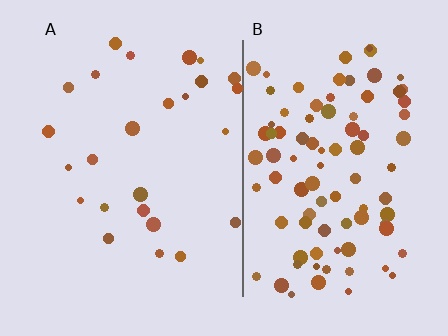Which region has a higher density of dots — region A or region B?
B (the right).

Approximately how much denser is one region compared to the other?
Approximately 3.6× — region B over region A.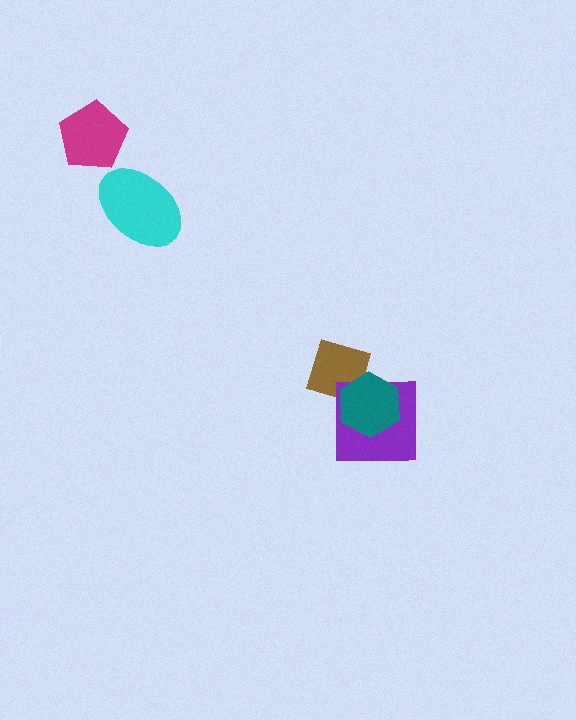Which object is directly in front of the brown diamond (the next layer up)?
The purple square is directly in front of the brown diamond.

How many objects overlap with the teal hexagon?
2 objects overlap with the teal hexagon.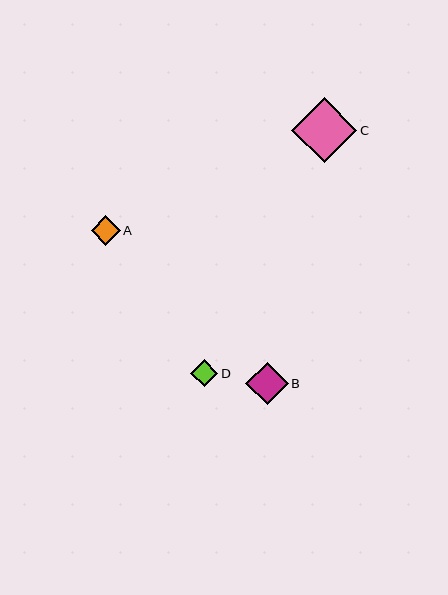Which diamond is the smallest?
Diamond D is the smallest with a size of approximately 27 pixels.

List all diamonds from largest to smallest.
From largest to smallest: C, B, A, D.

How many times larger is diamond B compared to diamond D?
Diamond B is approximately 1.6 times the size of diamond D.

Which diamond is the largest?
Diamond C is the largest with a size of approximately 65 pixels.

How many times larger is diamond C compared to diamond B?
Diamond C is approximately 1.5 times the size of diamond B.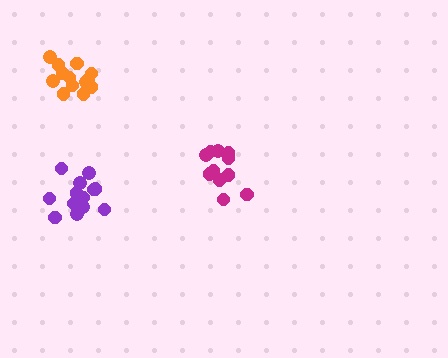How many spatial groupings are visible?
There are 3 spatial groupings.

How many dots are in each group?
Group 1: 11 dots, Group 2: 13 dots, Group 3: 13 dots (37 total).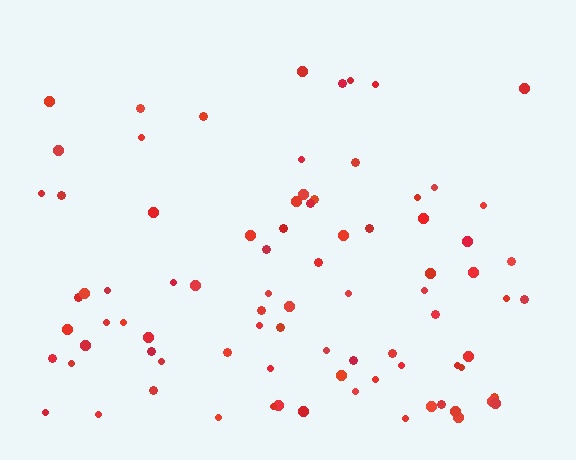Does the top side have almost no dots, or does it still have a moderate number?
Still a moderate number, just noticeably fewer than the bottom.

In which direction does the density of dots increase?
From top to bottom, with the bottom side densest.